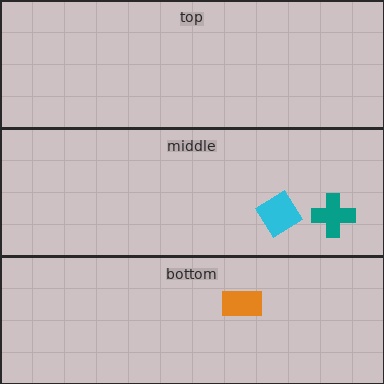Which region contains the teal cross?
The middle region.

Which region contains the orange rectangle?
The bottom region.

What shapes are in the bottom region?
The orange rectangle.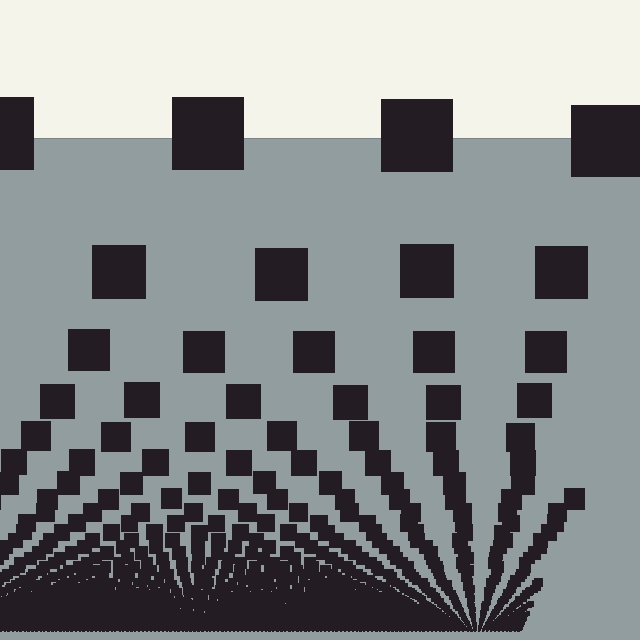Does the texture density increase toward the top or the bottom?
Density increases toward the bottom.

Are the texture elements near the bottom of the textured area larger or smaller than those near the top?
Smaller. The gradient is inverted — elements near the bottom are smaller and denser.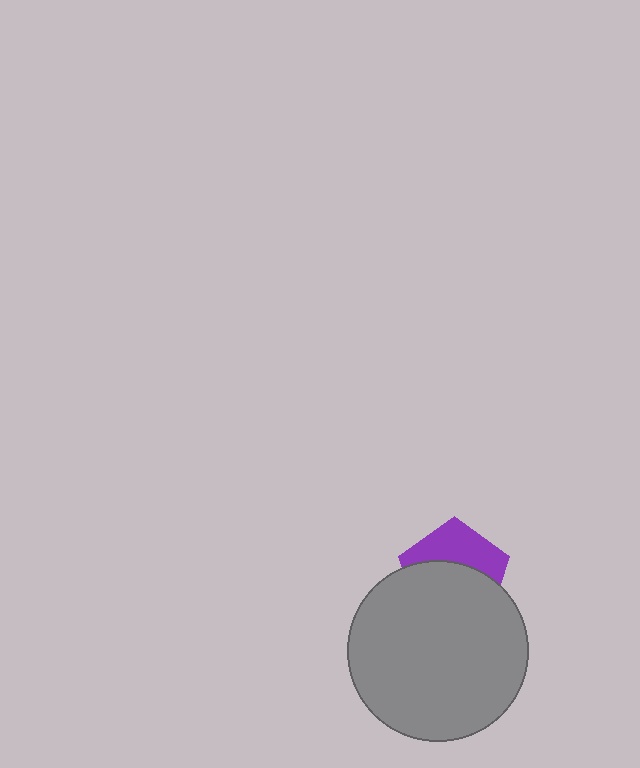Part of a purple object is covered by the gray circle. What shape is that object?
It is a pentagon.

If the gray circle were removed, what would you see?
You would see the complete purple pentagon.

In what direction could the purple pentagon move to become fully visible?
The purple pentagon could move up. That would shift it out from behind the gray circle entirely.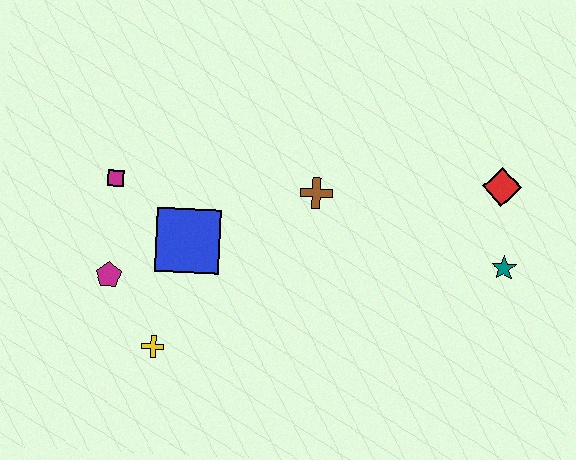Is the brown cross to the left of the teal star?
Yes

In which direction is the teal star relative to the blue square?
The teal star is to the right of the blue square.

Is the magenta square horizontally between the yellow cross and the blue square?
No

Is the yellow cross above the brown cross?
No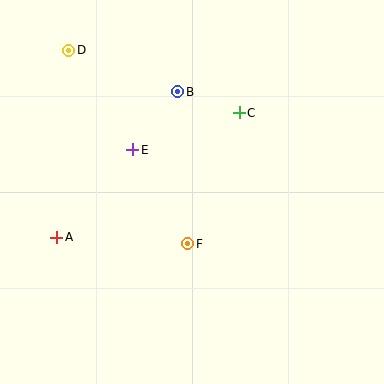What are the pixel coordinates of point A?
Point A is at (57, 237).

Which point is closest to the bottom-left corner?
Point A is closest to the bottom-left corner.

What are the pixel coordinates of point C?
Point C is at (239, 113).